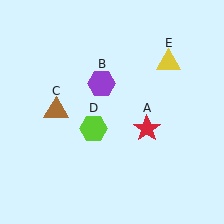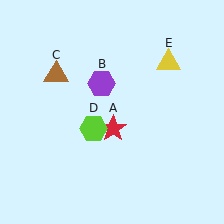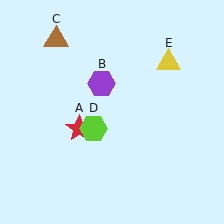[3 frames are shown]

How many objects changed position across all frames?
2 objects changed position: red star (object A), brown triangle (object C).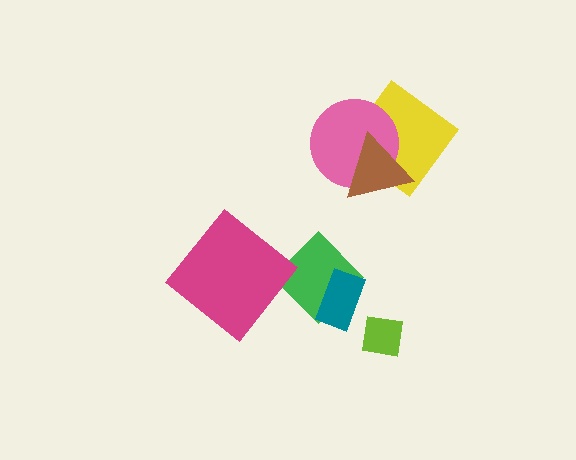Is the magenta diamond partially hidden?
No, no other shape covers it.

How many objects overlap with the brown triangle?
2 objects overlap with the brown triangle.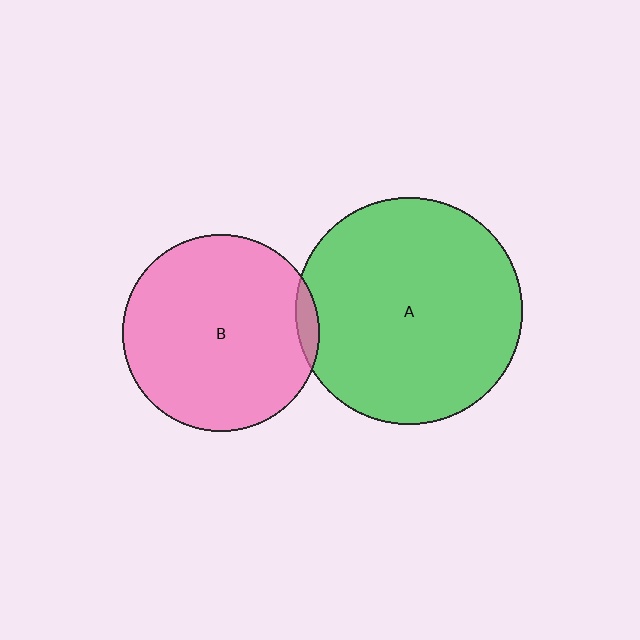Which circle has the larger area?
Circle A (green).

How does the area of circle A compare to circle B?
Approximately 1.3 times.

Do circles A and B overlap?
Yes.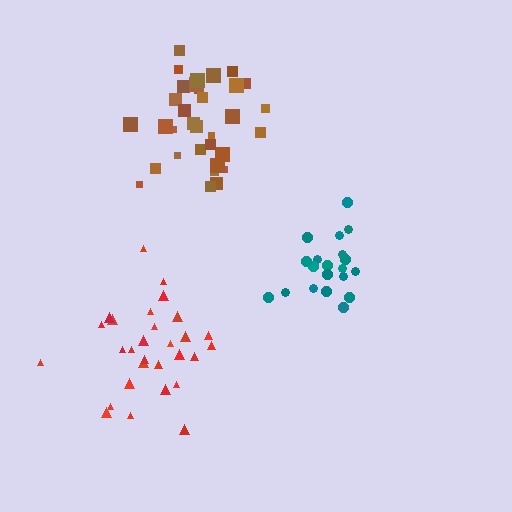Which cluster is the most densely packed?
Teal.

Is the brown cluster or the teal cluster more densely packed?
Teal.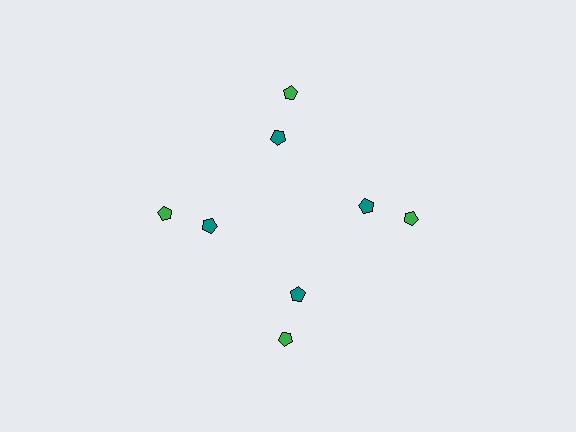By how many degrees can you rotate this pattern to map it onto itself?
The pattern maps onto itself every 90 degrees of rotation.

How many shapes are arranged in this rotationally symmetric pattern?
There are 8 shapes, arranged in 4 groups of 2.